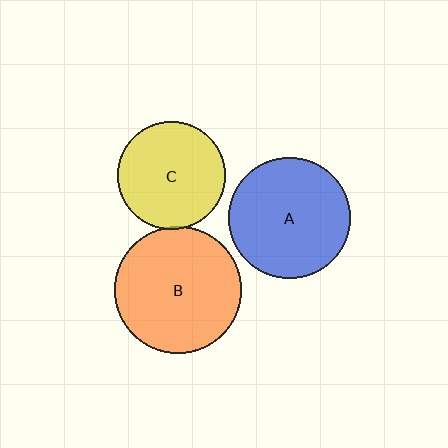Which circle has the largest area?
Circle B (orange).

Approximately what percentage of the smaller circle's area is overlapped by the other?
Approximately 5%.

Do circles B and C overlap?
Yes.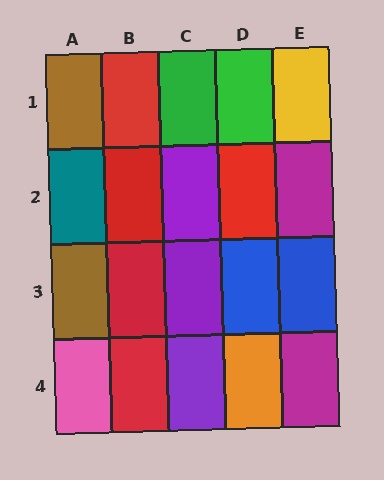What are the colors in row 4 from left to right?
Pink, red, purple, orange, magenta.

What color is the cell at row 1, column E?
Yellow.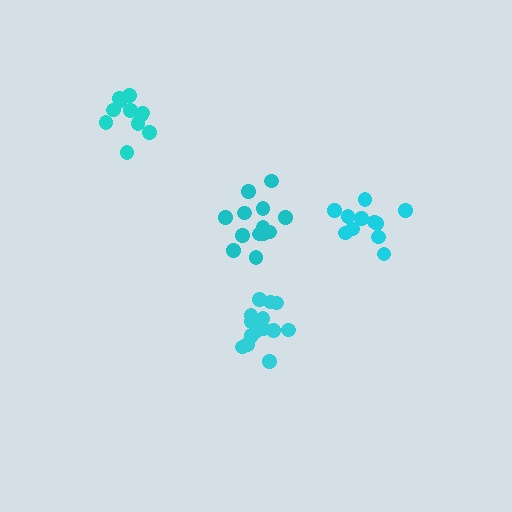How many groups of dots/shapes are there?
There are 4 groups.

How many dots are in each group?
Group 1: 11 dots, Group 2: 15 dots, Group 3: 13 dots, Group 4: 11 dots (50 total).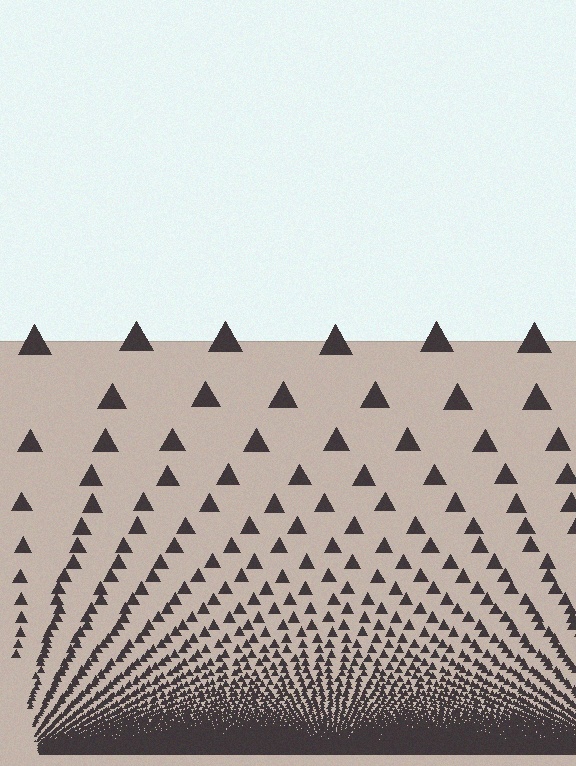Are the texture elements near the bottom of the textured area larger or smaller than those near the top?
Smaller. The gradient is inverted — elements near the bottom are smaller and denser.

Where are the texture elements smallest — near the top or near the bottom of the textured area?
Near the bottom.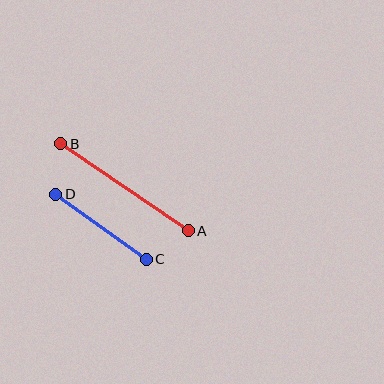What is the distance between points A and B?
The distance is approximately 154 pixels.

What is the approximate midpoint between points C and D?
The midpoint is at approximately (101, 227) pixels.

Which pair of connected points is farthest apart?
Points A and B are farthest apart.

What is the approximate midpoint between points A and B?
The midpoint is at approximately (125, 187) pixels.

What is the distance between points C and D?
The distance is approximately 112 pixels.